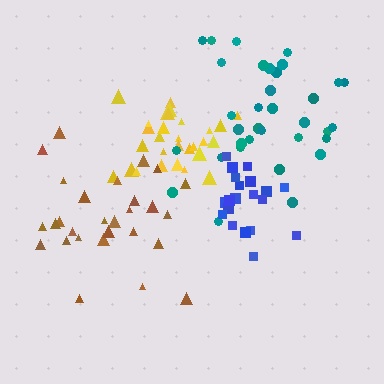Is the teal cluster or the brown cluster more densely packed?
Teal.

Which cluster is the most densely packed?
Yellow.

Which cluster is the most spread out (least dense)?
Brown.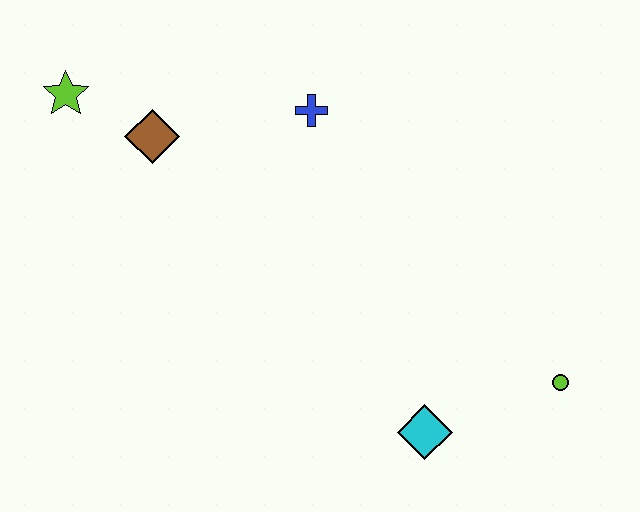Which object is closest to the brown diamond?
The lime star is closest to the brown diamond.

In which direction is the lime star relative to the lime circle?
The lime star is to the left of the lime circle.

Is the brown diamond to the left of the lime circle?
Yes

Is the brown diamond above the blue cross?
No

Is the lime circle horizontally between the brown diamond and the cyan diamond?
No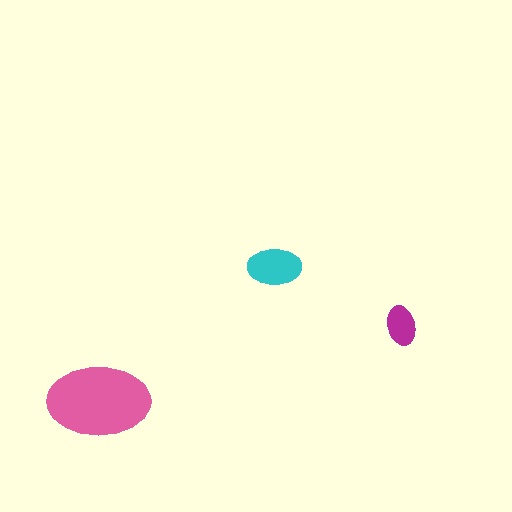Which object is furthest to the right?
The magenta ellipse is rightmost.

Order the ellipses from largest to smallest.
the pink one, the cyan one, the magenta one.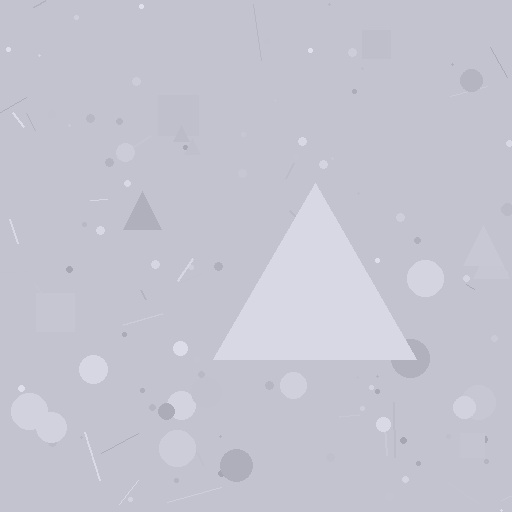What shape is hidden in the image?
A triangle is hidden in the image.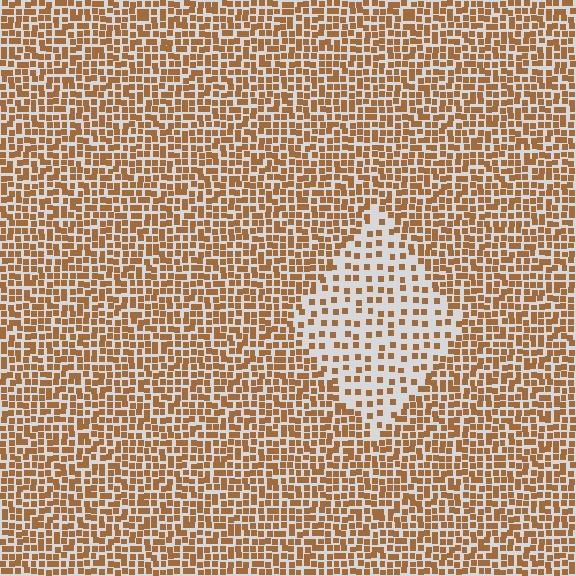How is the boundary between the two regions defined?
The boundary is defined by a change in element density (approximately 2.3x ratio). All elements are the same color, size, and shape.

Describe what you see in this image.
The image contains small brown elements arranged at two different densities. A diamond-shaped region is visible where the elements are less densely packed than the surrounding area.